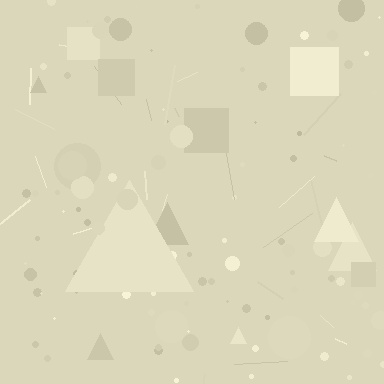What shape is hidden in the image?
A triangle is hidden in the image.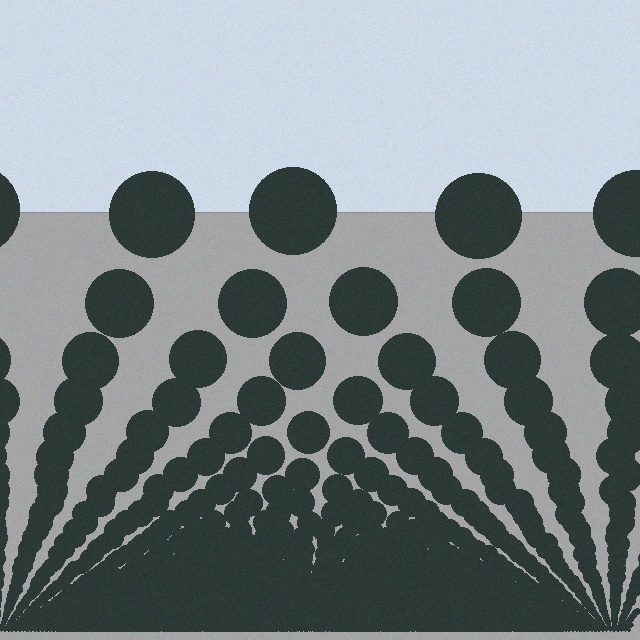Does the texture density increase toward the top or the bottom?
Density increases toward the bottom.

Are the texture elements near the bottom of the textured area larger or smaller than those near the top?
Smaller. The gradient is inverted — elements near the bottom are smaller and denser.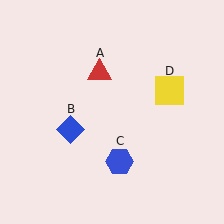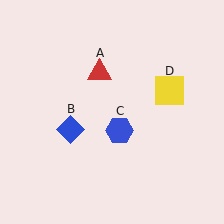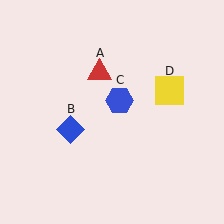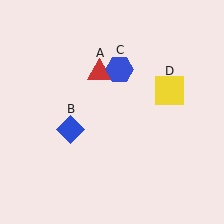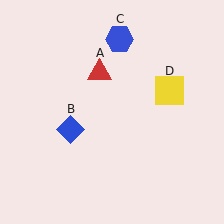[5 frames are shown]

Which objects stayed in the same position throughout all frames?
Red triangle (object A) and blue diamond (object B) and yellow square (object D) remained stationary.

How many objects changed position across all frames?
1 object changed position: blue hexagon (object C).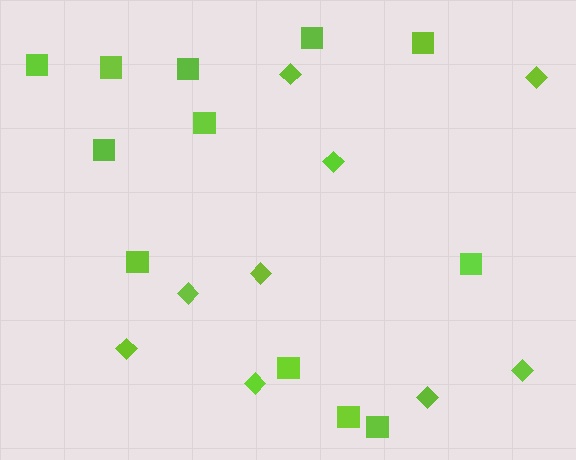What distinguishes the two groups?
There are 2 groups: one group of squares (12) and one group of diamonds (9).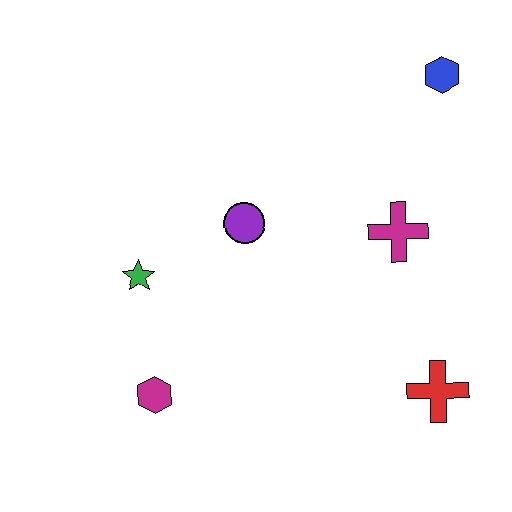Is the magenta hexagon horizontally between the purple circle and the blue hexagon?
No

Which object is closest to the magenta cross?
The purple circle is closest to the magenta cross.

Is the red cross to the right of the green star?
Yes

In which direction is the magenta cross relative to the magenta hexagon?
The magenta cross is to the right of the magenta hexagon.